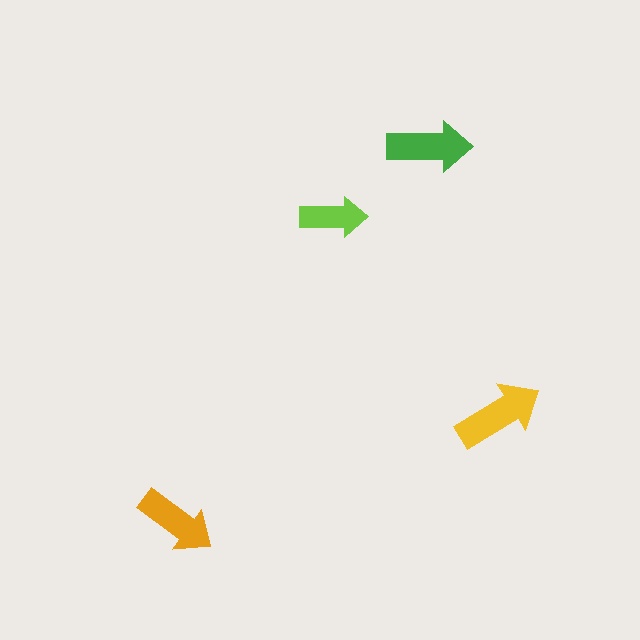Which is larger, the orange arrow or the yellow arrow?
The yellow one.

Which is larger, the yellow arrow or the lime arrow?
The yellow one.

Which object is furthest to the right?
The yellow arrow is rightmost.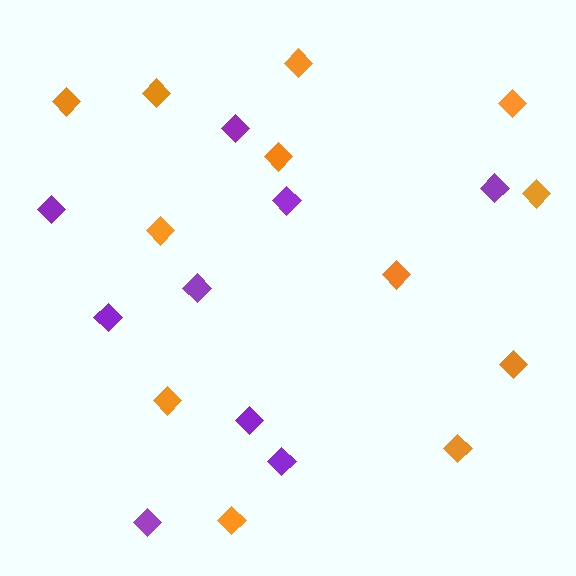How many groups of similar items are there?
There are 2 groups: one group of orange diamonds (12) and one group of purple diamonds (9).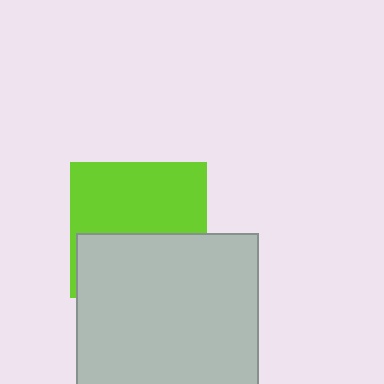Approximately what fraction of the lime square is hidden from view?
Roughly 45% of the lime square is hidden behind the light gray square.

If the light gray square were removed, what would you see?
You would see the complete lime square.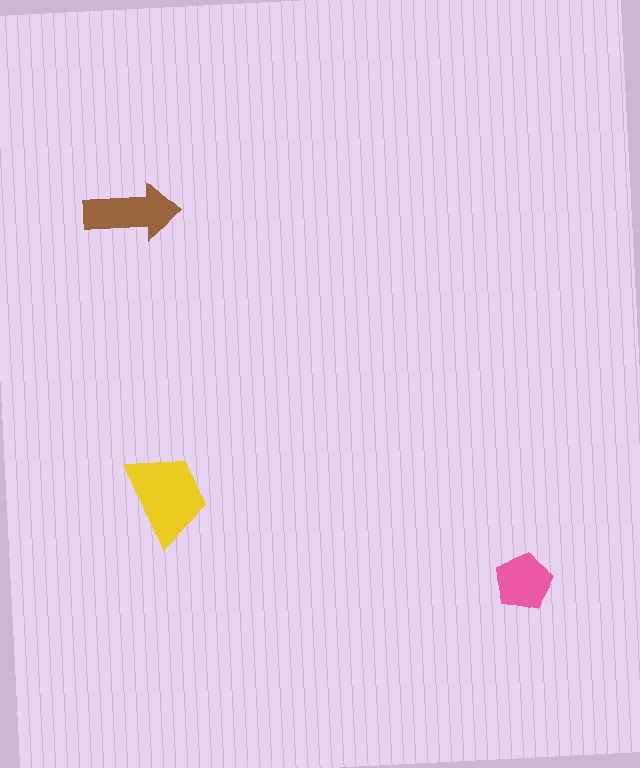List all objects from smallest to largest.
The pink pentagon, the brown arrow, the yellow trapezoid.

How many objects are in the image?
There are 3 objects in the image.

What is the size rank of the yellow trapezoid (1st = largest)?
1st.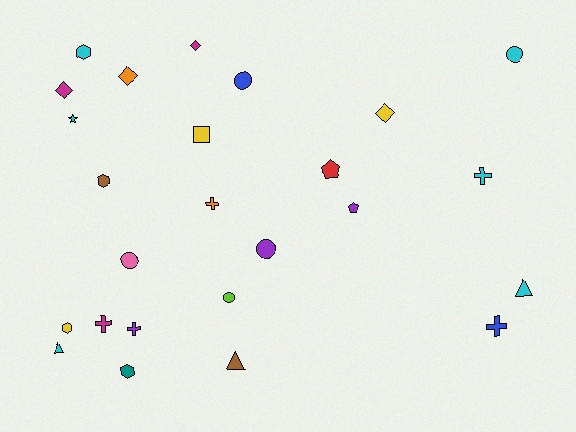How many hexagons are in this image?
There are 4 hexagons.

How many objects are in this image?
There are 25 objects.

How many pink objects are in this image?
There is 1 pink object.